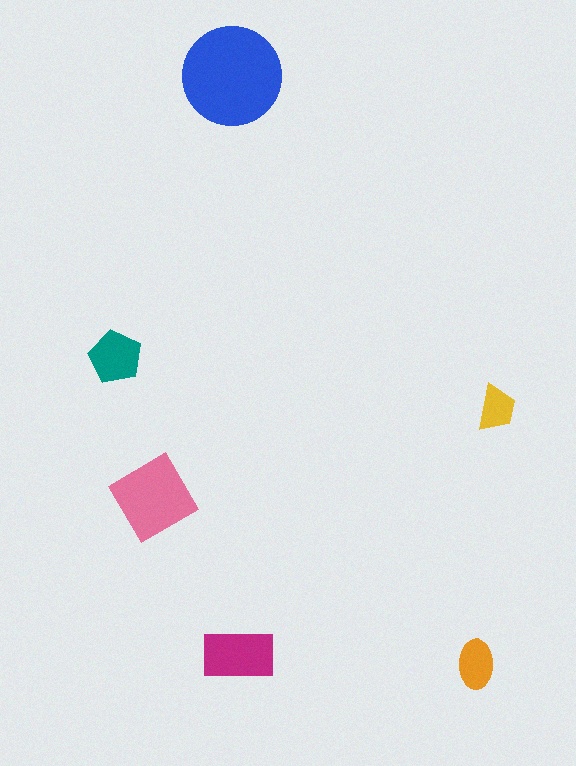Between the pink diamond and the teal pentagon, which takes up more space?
The pink diamond.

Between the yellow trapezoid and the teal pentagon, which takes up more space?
The teal pentagon.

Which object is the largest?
The blue circle.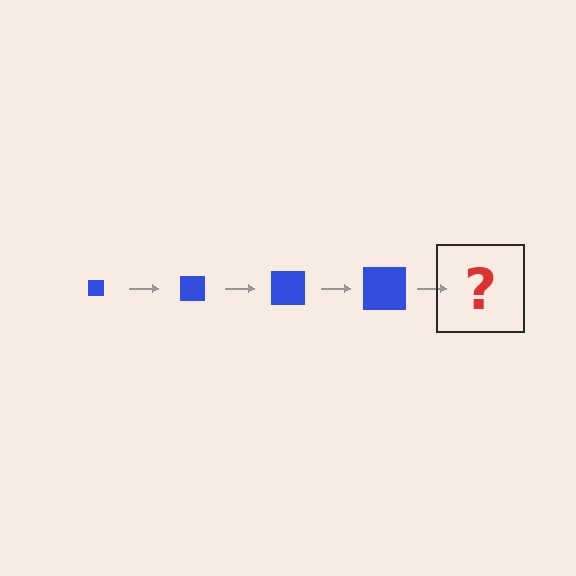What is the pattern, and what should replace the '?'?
The pattern is that the square gets progressively larger each step. The '?' should be a blue square, larger than the previous one.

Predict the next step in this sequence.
The next step is a blue square, larger than the previous one.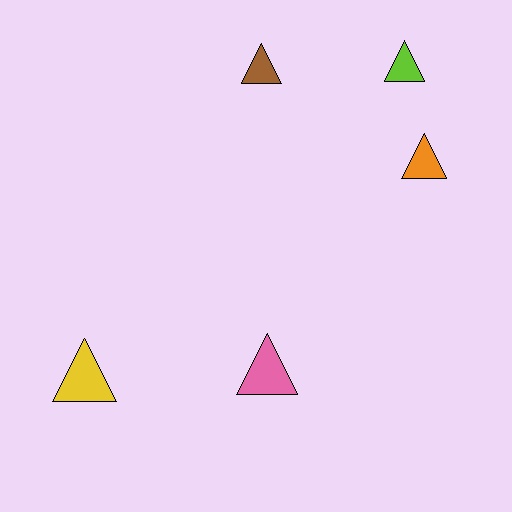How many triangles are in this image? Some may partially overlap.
There are 5 triangles.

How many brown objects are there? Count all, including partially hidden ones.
There is 1 brown object.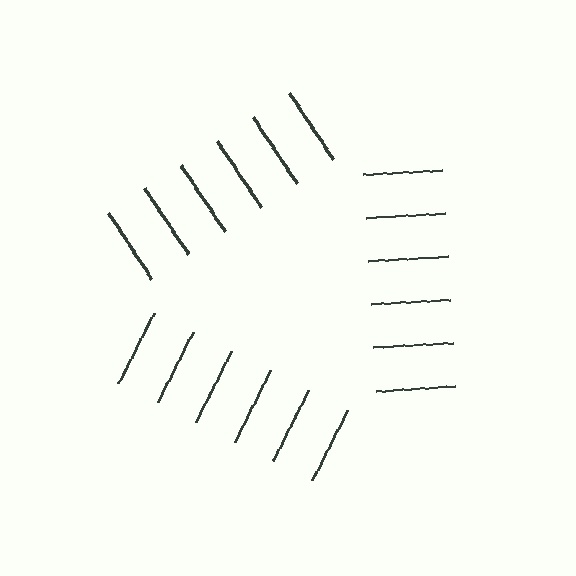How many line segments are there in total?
18 — 6 along each of the 3 edges.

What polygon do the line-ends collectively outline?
An illusory triangle — the line segments terminate on its edges but no continuous stroke is drawn.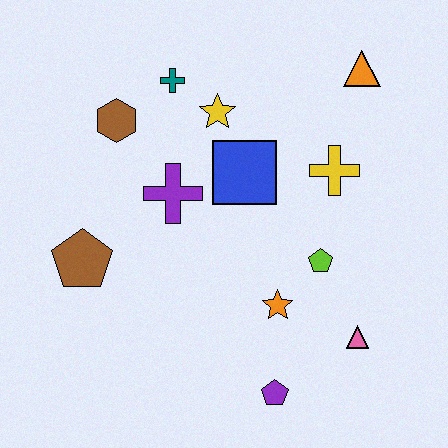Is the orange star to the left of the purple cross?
No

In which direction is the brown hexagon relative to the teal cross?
The brown hexagon is to the left of the teal cross.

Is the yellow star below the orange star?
No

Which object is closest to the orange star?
The lime pentagon is closest to the orange star.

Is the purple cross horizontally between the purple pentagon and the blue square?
No